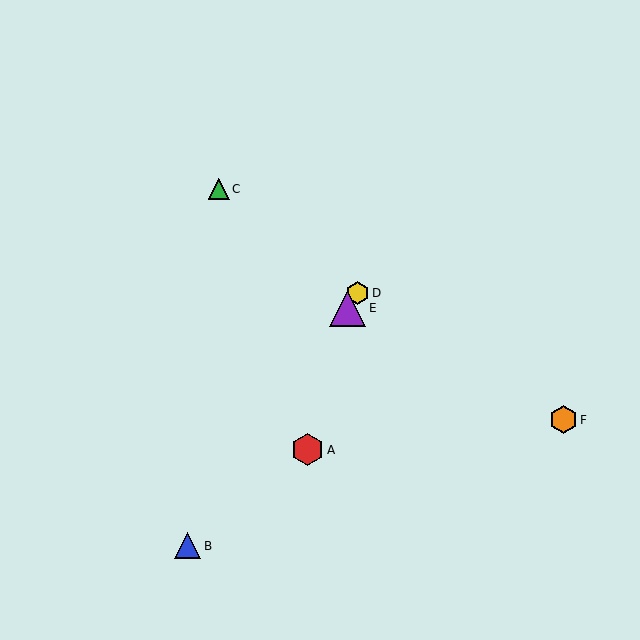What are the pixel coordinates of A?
Object A is at (308, 450).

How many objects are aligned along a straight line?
3 objects (B, D, E) are aligned along a straight line.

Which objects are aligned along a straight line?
Objects B, D, E are aligned along a straight line.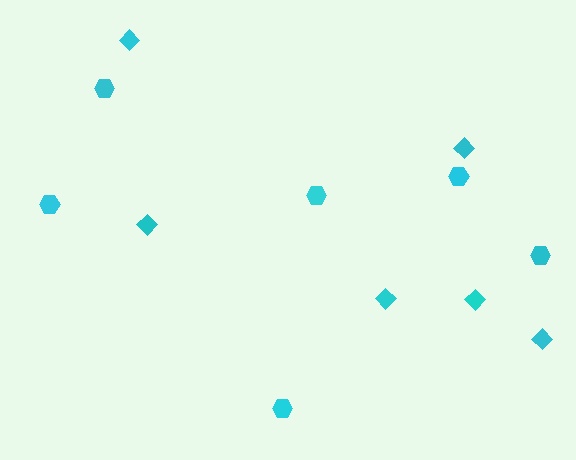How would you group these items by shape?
There are 2 groups: one group of diamonds (6) and one group of hexagons (6).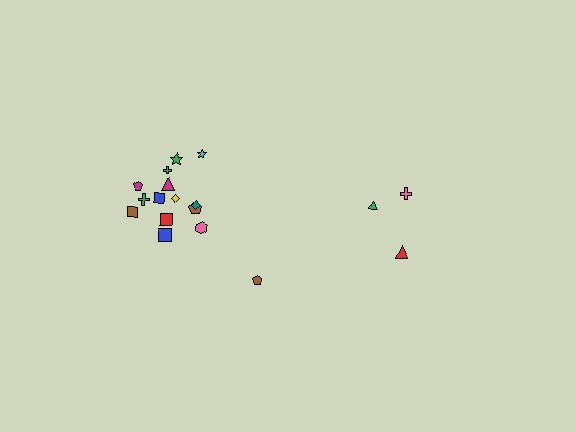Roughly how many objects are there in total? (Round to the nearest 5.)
Roughly 20 objects in total.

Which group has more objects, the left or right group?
The left group.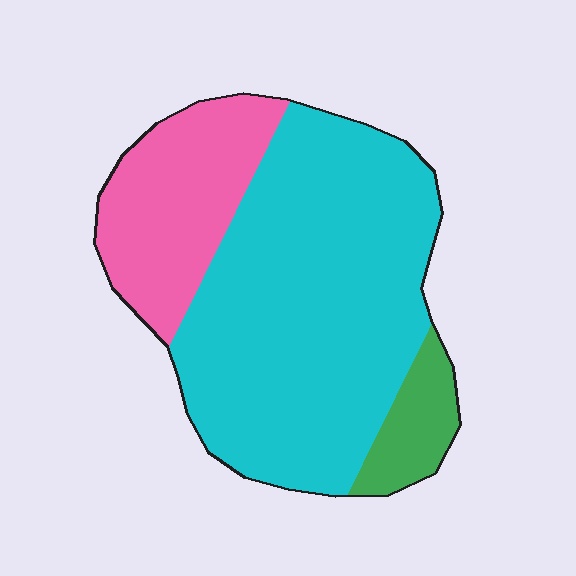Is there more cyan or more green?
Cyan.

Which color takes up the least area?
Green, at roughly 10%.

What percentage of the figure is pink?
Pink takes up between a sixth and a third of the figure.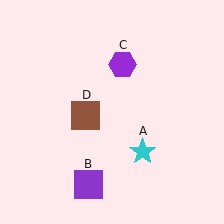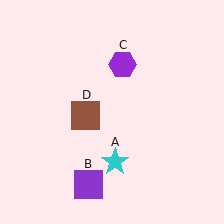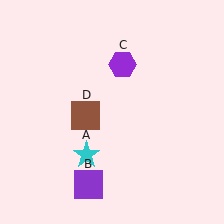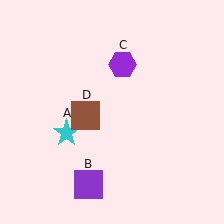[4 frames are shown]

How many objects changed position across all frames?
1 object changed position: cyan star (object A).